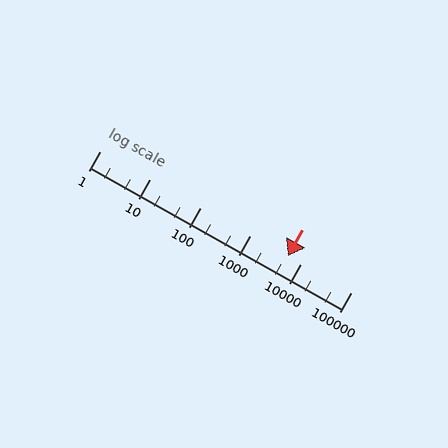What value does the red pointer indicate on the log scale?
The pointer indicates approximately 5600.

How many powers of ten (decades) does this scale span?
The scale spans 5 decades, from 1 to 100000.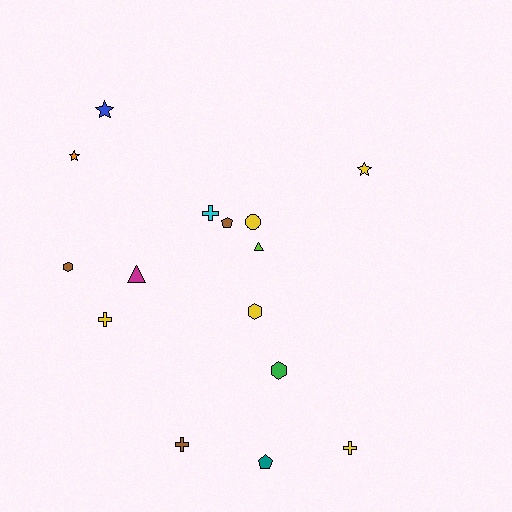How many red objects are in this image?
There are no red objects.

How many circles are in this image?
There is 1 circle.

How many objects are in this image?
There are 15 objects.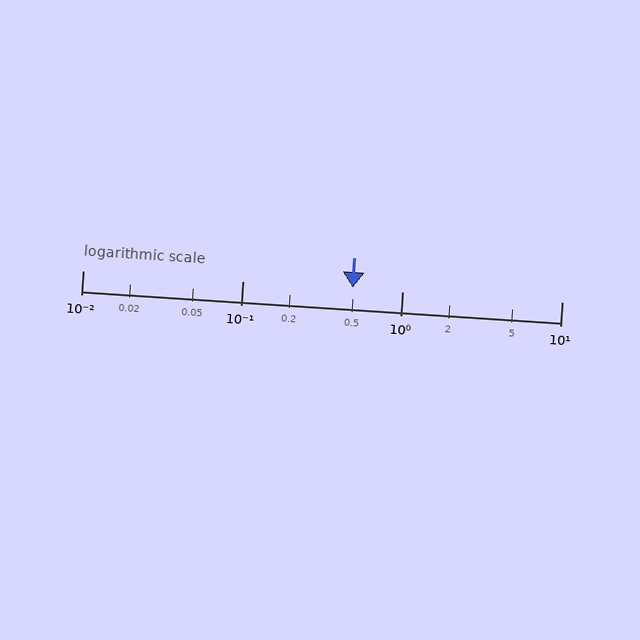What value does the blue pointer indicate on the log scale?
The pointer indicates approximately 0.49.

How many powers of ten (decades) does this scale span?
The scale spans 3 decades, from 0.01 to 10.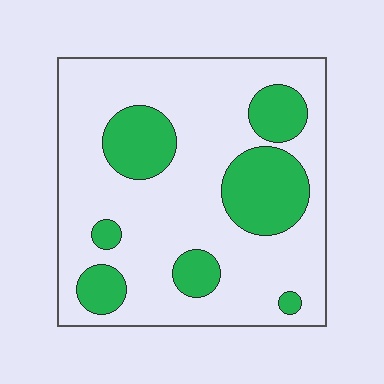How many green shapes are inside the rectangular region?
7.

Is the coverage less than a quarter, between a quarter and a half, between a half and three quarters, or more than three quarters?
Between a quarter and a half.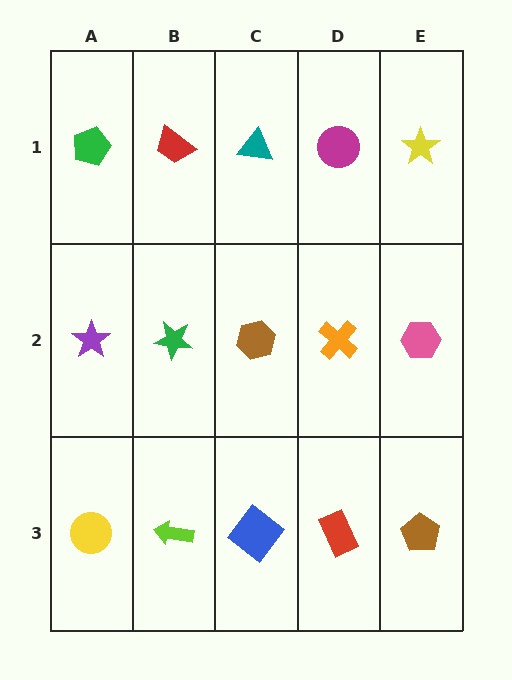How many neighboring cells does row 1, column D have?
3.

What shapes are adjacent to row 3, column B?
A green star (row 2, column B), a yellow circle (row 3, column A), a blue diamond (row 3, column C).